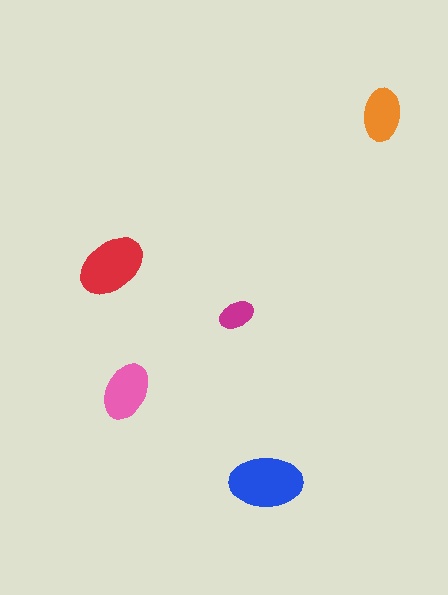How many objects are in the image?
There are 5 objects in the image.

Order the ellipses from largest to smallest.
the blue one, the red one, the pink one, the orange one, the magenta one.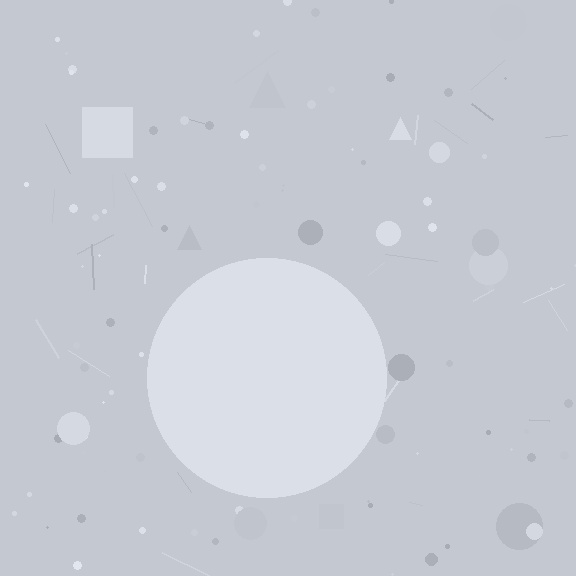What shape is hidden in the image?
A circle is hidden in the image.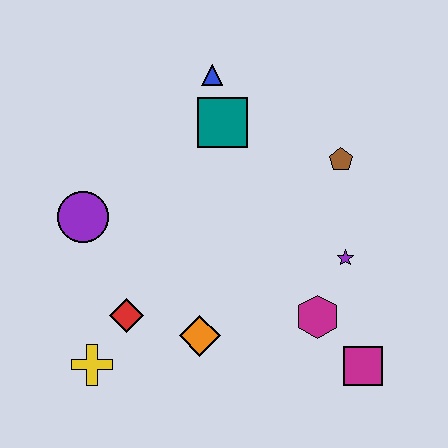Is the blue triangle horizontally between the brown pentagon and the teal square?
No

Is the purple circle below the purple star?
No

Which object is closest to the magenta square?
The magenta hexagon is closest to the magenta square.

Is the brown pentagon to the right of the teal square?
Yes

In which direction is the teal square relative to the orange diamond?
The teal square is above the orange diamond.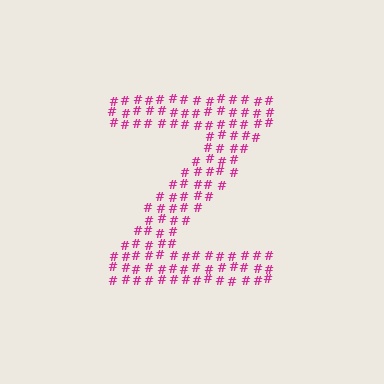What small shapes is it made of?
It is made of small hash symbols.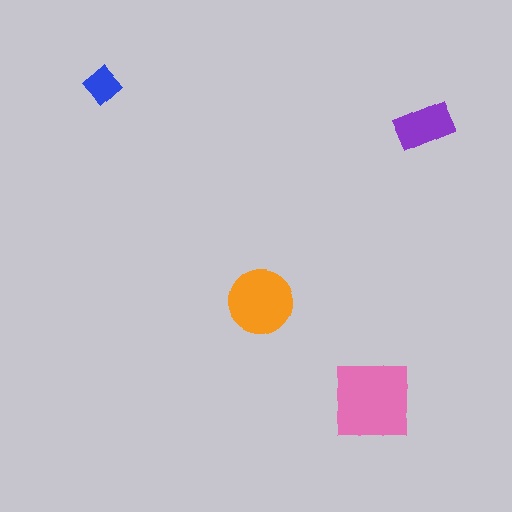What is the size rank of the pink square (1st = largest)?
1st.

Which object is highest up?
The blue diamond is topmost.